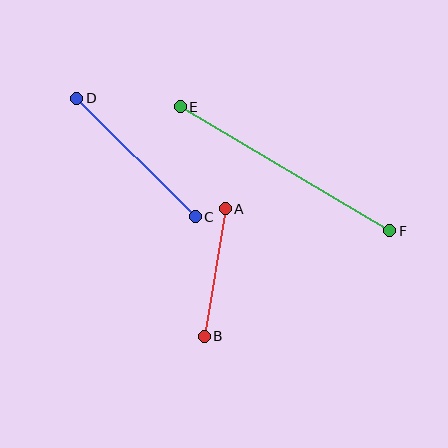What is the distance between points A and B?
The distance is approximately 129 pixels.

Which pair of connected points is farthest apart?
Points E and F are farthest apart.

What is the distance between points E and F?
The distance is approximately 243 pixels.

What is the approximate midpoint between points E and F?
The midpoint is at approximately (285, 169) pixels.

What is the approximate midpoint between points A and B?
The midpoint is at approximately (215, 273) pixels.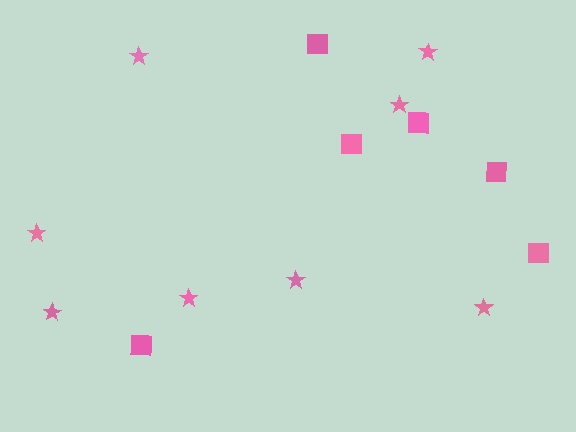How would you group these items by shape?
There are 2 groups: one group of squares (6) and one group of stars (8).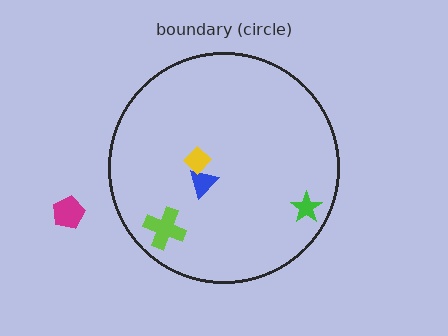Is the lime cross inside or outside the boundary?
Inside.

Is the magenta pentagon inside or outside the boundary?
Outside.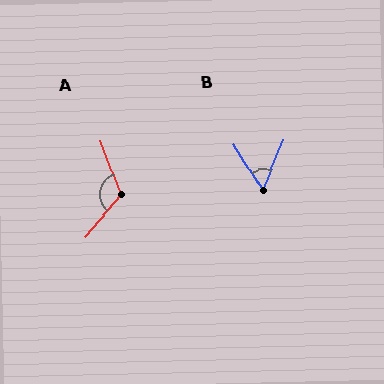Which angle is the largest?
A, at approximately 120 degrees.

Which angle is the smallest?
B, at approximately 55 degrees.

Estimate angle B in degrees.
Approximately 55 degrees.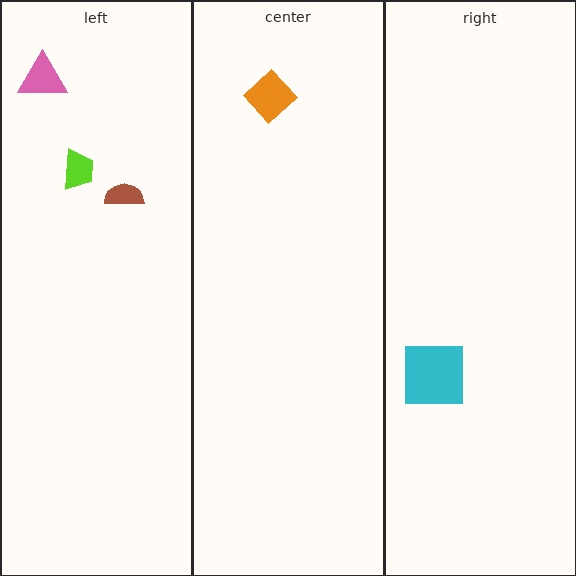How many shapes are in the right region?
1.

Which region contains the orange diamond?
The center region.